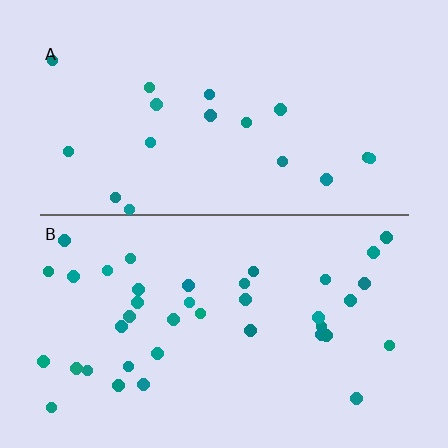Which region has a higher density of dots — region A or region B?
B (the bottom).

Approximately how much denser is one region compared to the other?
Approximately 2.2× — region B over region A.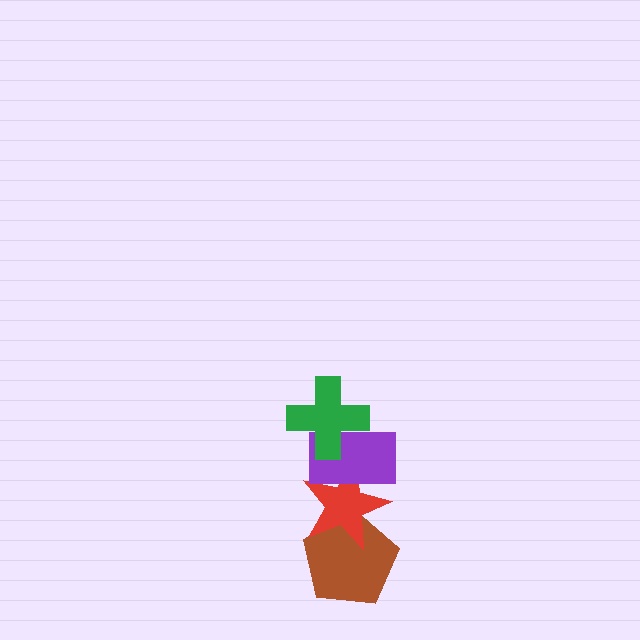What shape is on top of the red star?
The purple rectangle is on top of the red star.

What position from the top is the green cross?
The green cross is 1st from the top.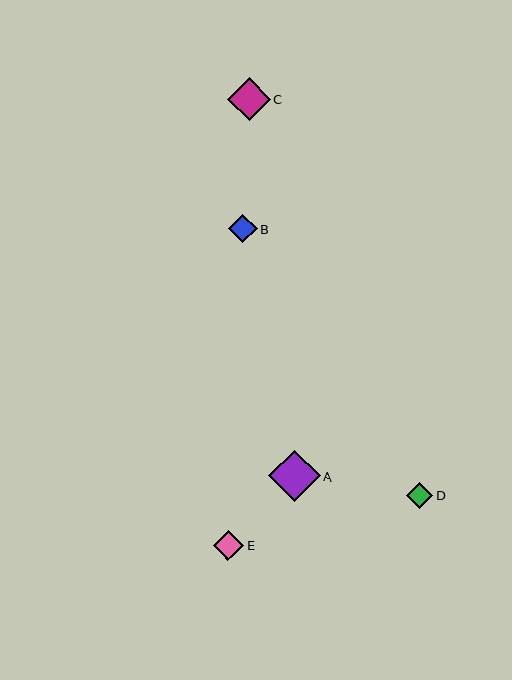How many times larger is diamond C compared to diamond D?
Diamond C is approximately 1.7 times the size of diamond D.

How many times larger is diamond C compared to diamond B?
Diamond C is approximately 1.5 times the size of diamond B.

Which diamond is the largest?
Diamond A is the largest with a size of approximately 51 pixels.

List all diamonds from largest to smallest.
From largest to smallest: A, C, E, B, D.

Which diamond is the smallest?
Diamond D is the smallest with a size of approximately 26 pixels.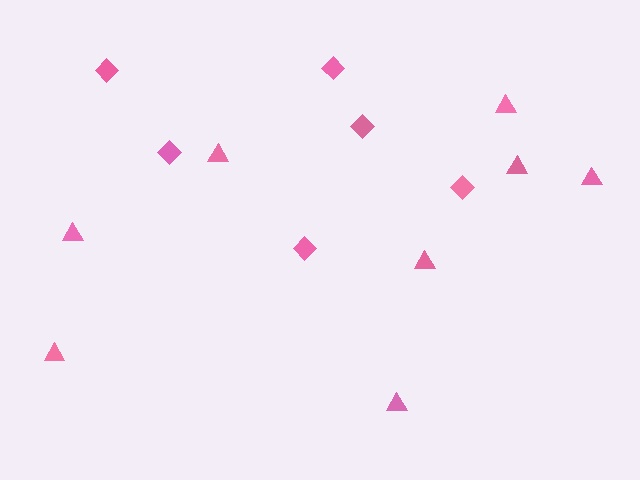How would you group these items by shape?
There are 2 groups: one group of diamonds (6) and one group of triangles (8).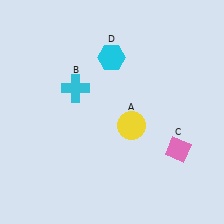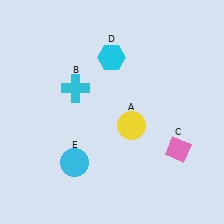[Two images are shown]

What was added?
A cyan circle (E) was added in Image 2.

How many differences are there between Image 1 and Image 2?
There is 1 difference between the two images.